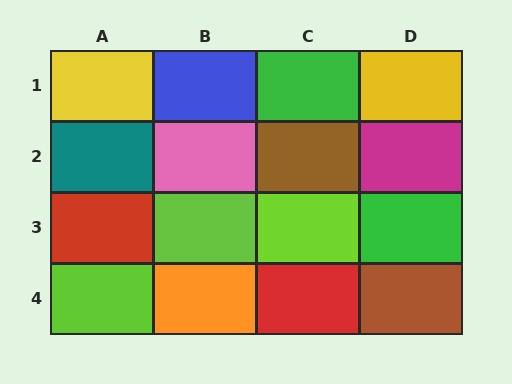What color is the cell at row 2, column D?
Magenta.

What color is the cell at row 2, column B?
Pink.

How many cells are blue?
1 cell is blue.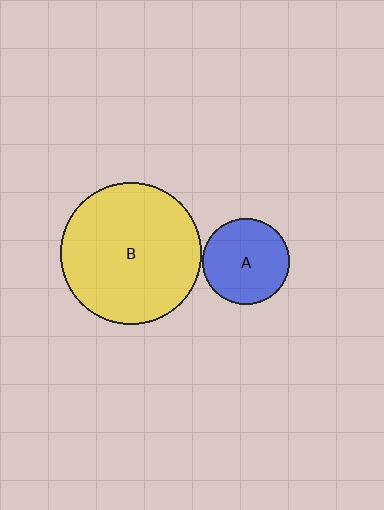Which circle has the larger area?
Circle B (yellow).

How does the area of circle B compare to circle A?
Approximately 2.7 times.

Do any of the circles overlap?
No, none of the circles overlap.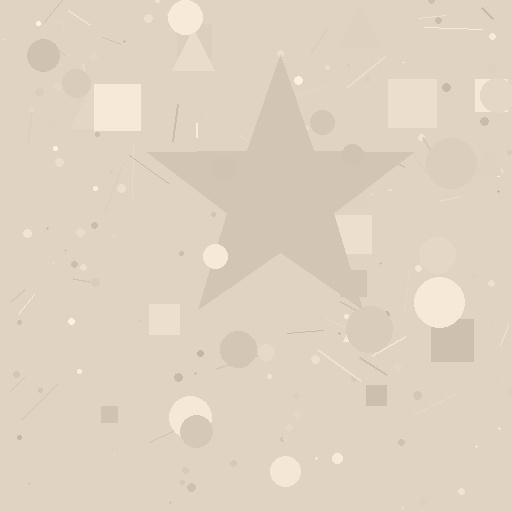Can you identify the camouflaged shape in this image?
The camouflaged shape is a star.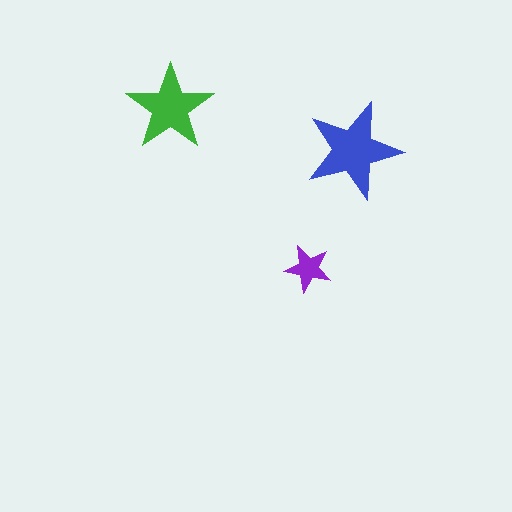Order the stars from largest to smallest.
the blue one, the green one, the purple one.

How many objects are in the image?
There are 3 objects in the image.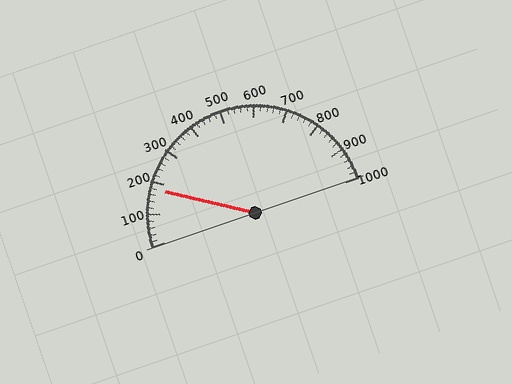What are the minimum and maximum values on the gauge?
The gauge ranges from 0 to 1000.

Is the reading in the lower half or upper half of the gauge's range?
The reading is in the lower half of the range (0 to 1000).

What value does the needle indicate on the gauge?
The needle indicates approximately 180.